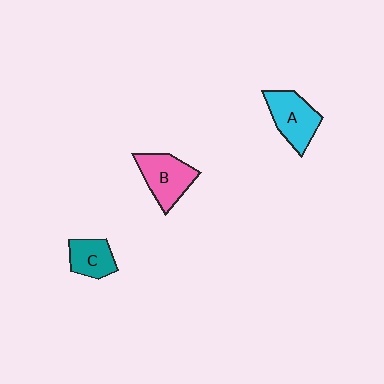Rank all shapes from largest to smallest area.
From largest to smallest: B (pink), A (cyan), C (teal).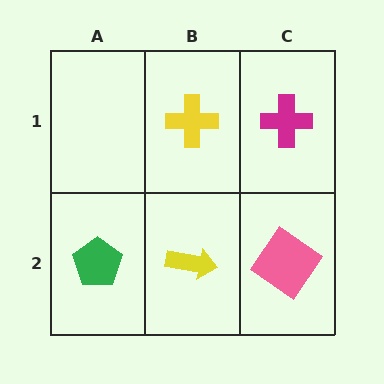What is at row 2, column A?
A green pentagon.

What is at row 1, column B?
A yellow cross.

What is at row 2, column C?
A pink diamond.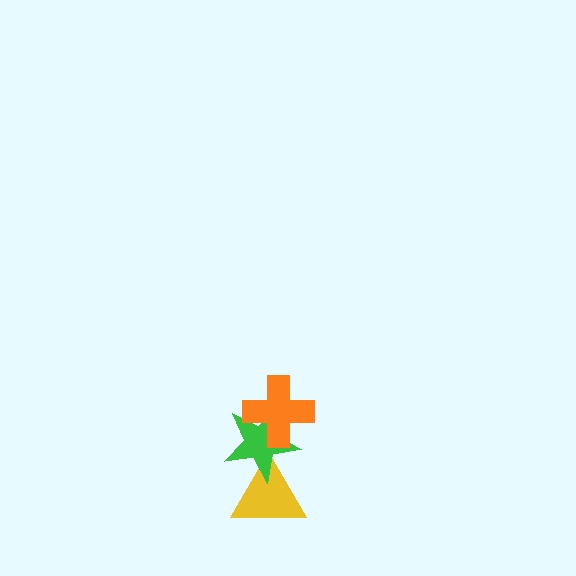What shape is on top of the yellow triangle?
The green star is on top of the yellow triangle.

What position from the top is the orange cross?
The orange cross is 1st from the top.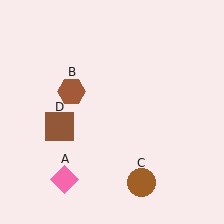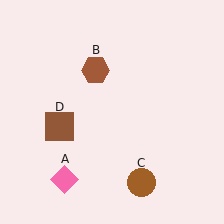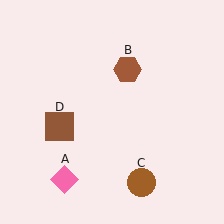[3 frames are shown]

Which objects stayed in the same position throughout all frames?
Pink diamond (object A) and brown circle (object C) and brown square (object D) remained stationary.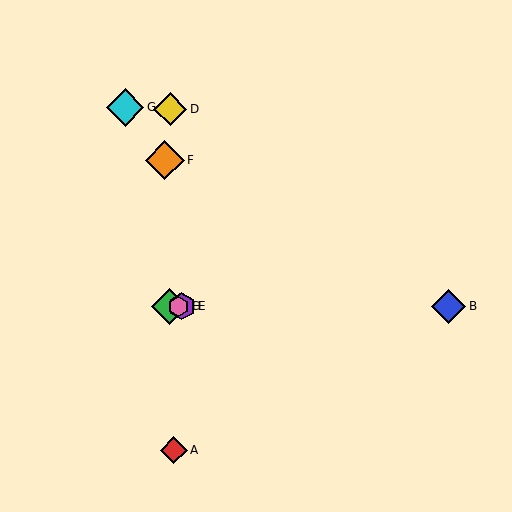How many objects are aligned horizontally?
4 objects (B, C, E, H) are aligned horizontally.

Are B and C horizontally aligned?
Yes, both are at y≈306.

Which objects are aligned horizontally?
Objects B, C, E, H are aligned horizontally.